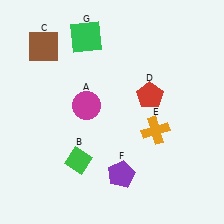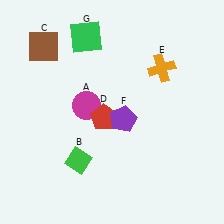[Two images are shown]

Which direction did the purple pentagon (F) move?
The purple pentagon (F) moved up.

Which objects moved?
The objects that moved are: the red pentagon (D), the orange cross (E), the purple pentagon (F).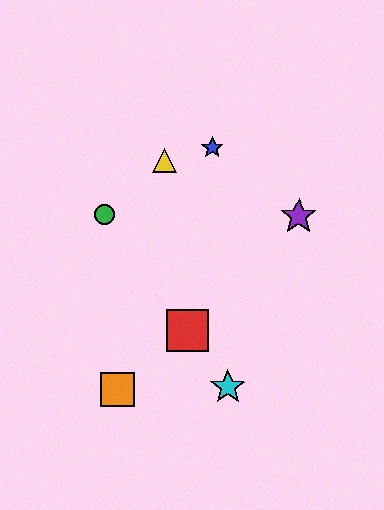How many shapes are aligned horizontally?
2 shapes (the green circle, the purple star) are aligned horizontally.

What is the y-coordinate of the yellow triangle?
The yellow triangle is at y≈160.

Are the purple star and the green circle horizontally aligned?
Yes, both are at y≈216.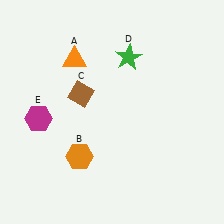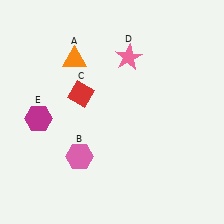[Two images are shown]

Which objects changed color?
B changed from orange to pink. C changed from brown to red. D changed from green to pink.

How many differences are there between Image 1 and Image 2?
There are 3 differences between the two images.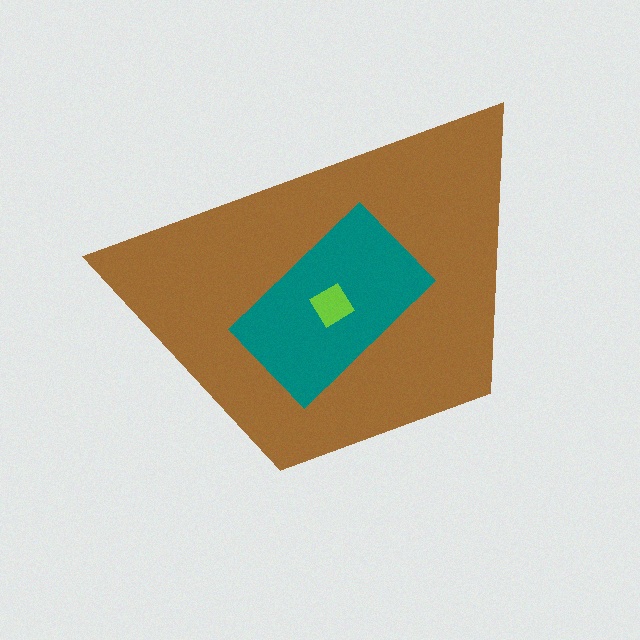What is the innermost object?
The lime diamond.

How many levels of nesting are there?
3.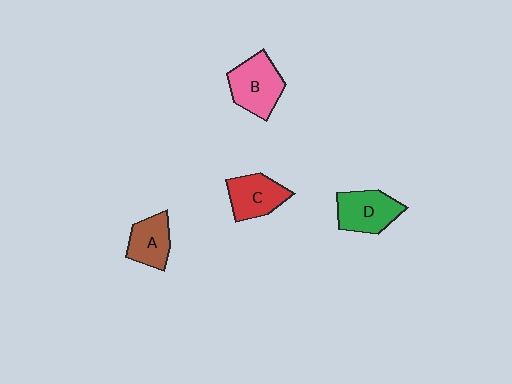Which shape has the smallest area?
Shape A (brown).